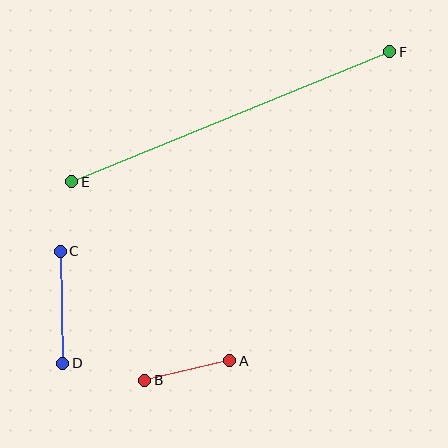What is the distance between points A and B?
The distance is approximately 87 pixels.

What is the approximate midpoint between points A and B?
The midpoint is at approximately (187, 371) pixels.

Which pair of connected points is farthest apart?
Points E and F are farthest apart.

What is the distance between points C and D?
The distance is approximately 112 pixels.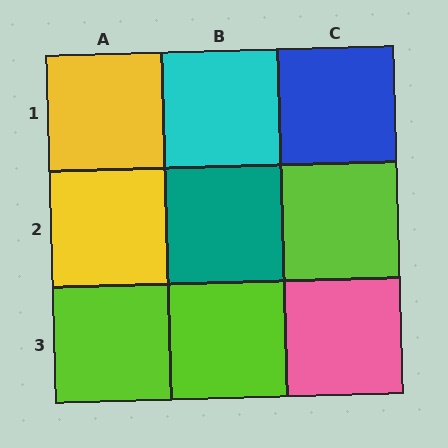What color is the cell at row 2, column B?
Teal.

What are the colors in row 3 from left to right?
Lime, lime, pink.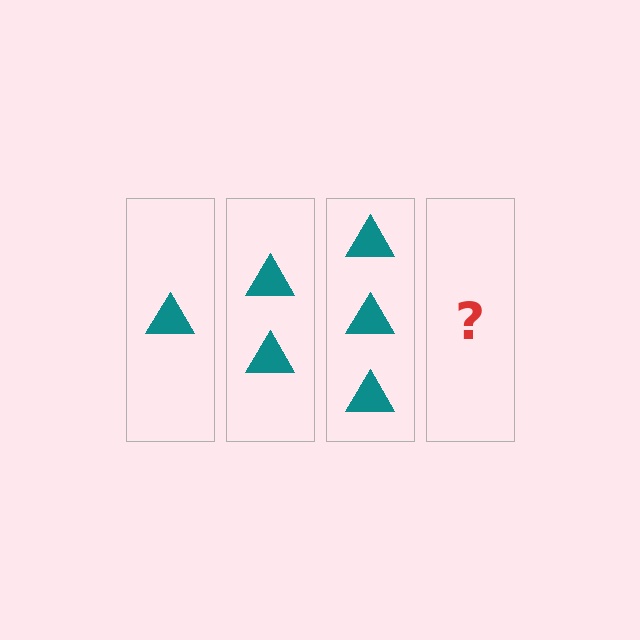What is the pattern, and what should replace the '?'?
The pattern is that each step adds one more triangle. The '?' should be 4 triangles.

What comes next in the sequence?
The next element should be 4 triangles.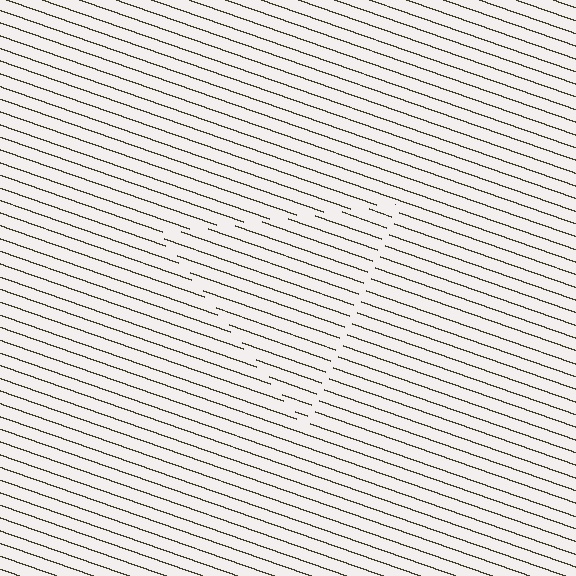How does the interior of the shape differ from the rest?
The interior of the shape contains the same grating, shifted by half a period — the contour is defined by the phase discontinuity where line-ends from the inner and outer gratings abut.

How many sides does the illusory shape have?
3 sides — the line-ends trace a triangle.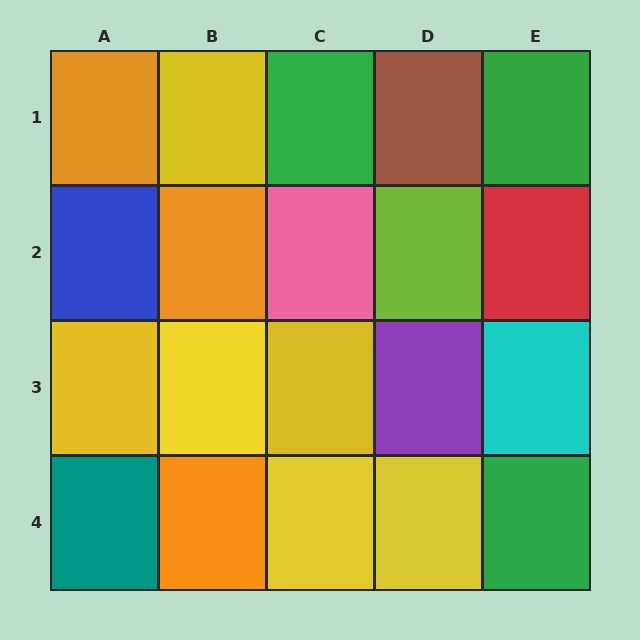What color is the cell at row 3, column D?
Purple.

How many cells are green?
3 cells are green.